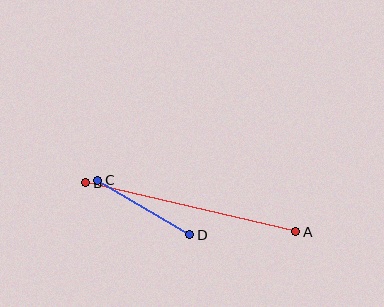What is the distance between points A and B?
The distance is approximately 216 pixels.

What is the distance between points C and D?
The distance is approximately 107 pixels.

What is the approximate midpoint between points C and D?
The midpoint is at approximately (144, 207) pixels.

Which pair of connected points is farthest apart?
Points A and B are farthest apart.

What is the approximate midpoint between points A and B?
The midpoint is at approximately (191, 207) pixels.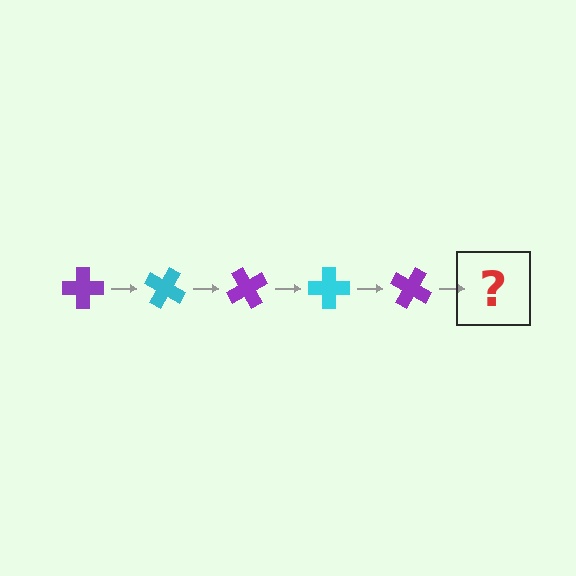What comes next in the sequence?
The next element should be a cyan cross, rotated 150 degrees from the start.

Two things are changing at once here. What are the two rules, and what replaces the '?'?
The two rules are that it rotates 30 degrees each step and the color cycles through purple and cyan. The '?' should be a cyan cross, rotated 150 degrees from the start.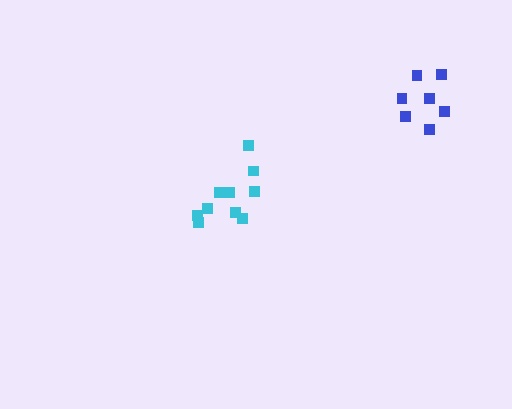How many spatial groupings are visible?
There are 2 spatial groupings.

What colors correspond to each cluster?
The clusters are colored: blue, cyan.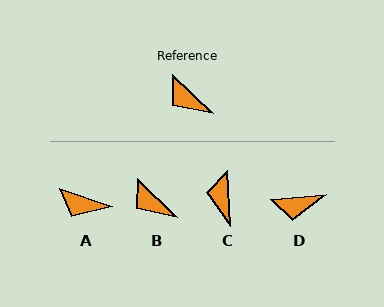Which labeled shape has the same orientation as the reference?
B.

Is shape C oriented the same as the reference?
No, it is off by about 42 degrees.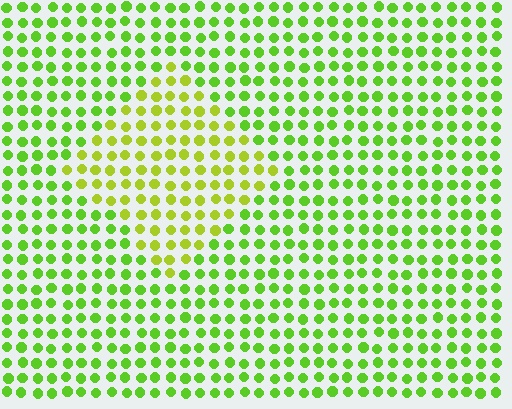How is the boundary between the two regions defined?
The boundary is defined purely by a slight shift in hue (about 28 degrees). Spacing, size, and orientation are identical on both sides.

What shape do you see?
I see a diamond.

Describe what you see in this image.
The image is filled with small lime elements in a uniform arrangement. A diamond-shaped region is visible where the elements are tinted to a slightly different hue, forming a subtle color boundary.